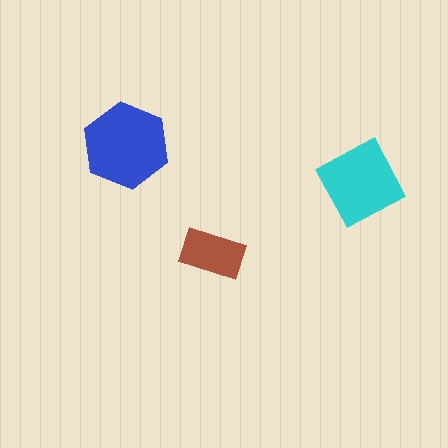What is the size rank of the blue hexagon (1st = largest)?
1st.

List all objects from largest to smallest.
The blue hexagon, the cyan square, the brown rectangle.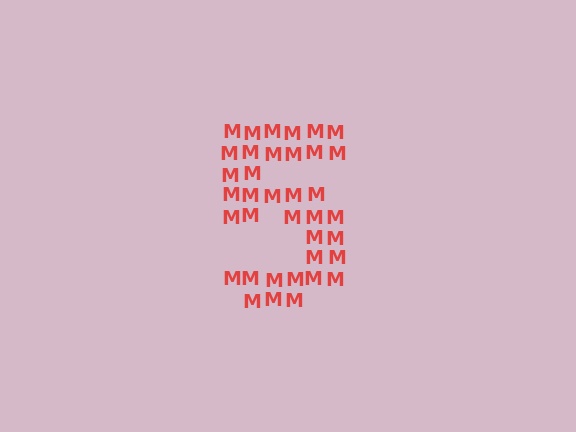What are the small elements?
The small elements are letter M's.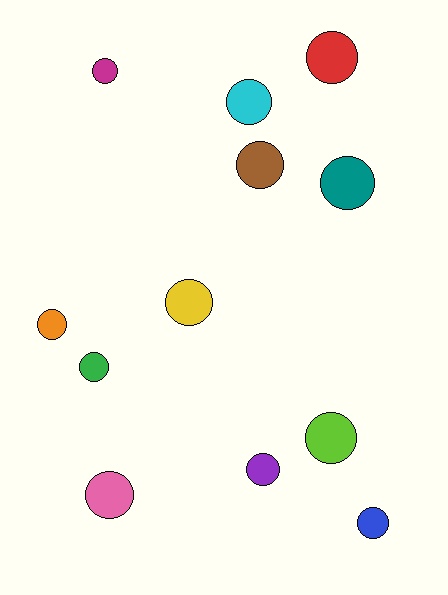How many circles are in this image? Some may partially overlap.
There are 12 circles.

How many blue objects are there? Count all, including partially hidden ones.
There is 1 blue object.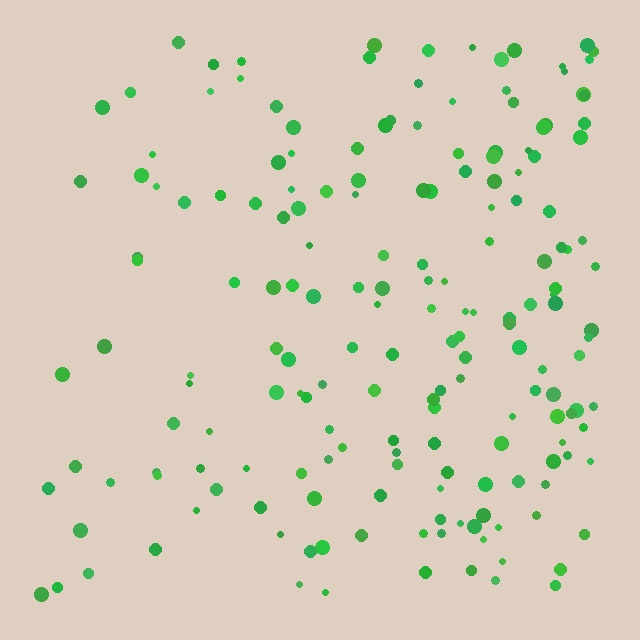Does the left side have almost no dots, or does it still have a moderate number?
Still a moderate number, just noticeably fewer than the right.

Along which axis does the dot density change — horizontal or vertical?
Horizontal.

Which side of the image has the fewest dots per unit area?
The left.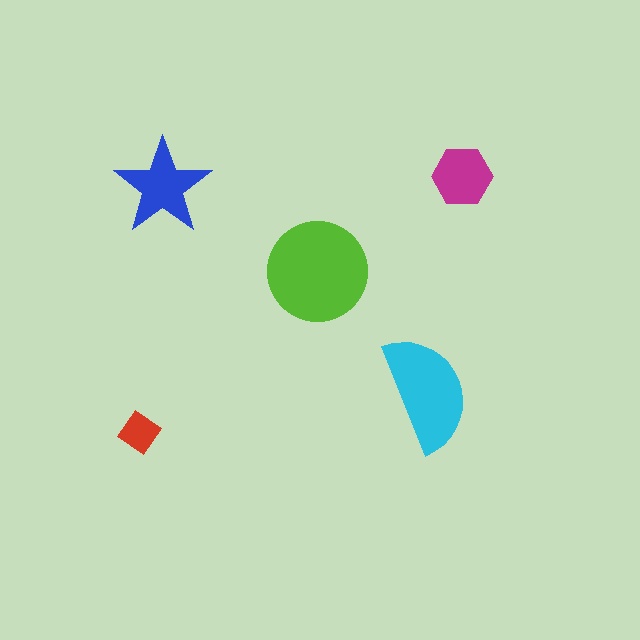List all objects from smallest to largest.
The red diamond, the magenta hexagon, the blue star, the cyan semicircle, the lime circle.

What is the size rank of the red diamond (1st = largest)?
5th.